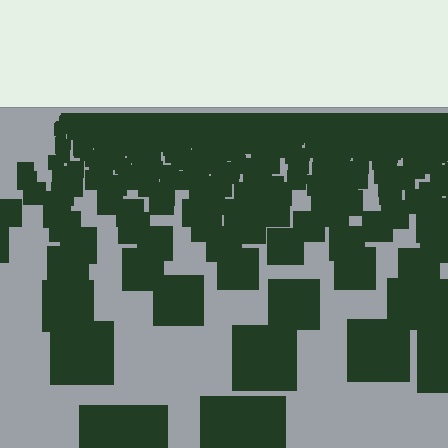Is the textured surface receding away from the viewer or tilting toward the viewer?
The surface is receding away from the viewer. Texture elements get smaller and denser toward the top.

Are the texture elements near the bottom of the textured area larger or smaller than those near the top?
Larger. Near the bottom, elements are closer to the viewer and appear at a bigger on-screen size.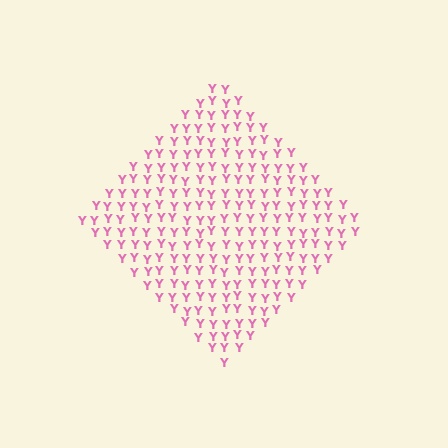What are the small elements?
The small elements are letter Y's.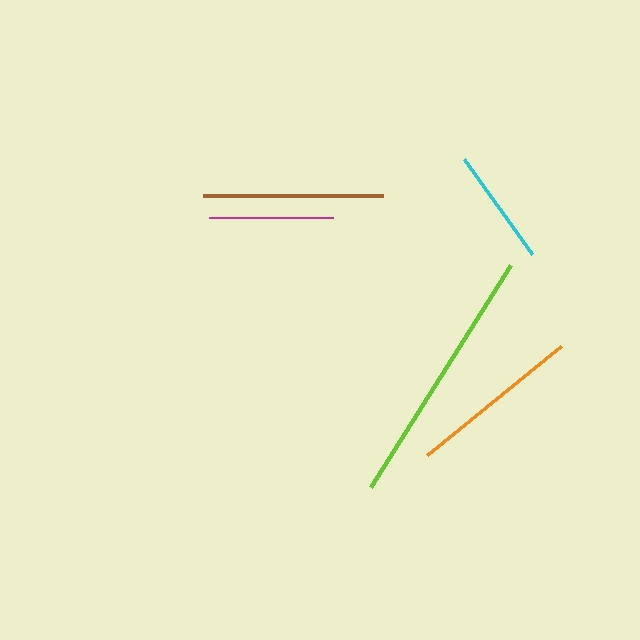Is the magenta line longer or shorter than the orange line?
The orange line is longer than the magenta line.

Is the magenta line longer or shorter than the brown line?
The brown line is longer than the magenta line.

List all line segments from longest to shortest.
From longest to shortest: lime, brown, orange, magenta, cyan.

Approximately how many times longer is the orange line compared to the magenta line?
The orange line is approximately 1.4 times the length of the magenta line.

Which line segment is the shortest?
The cyan line is the shortest at approximately 117 pixels.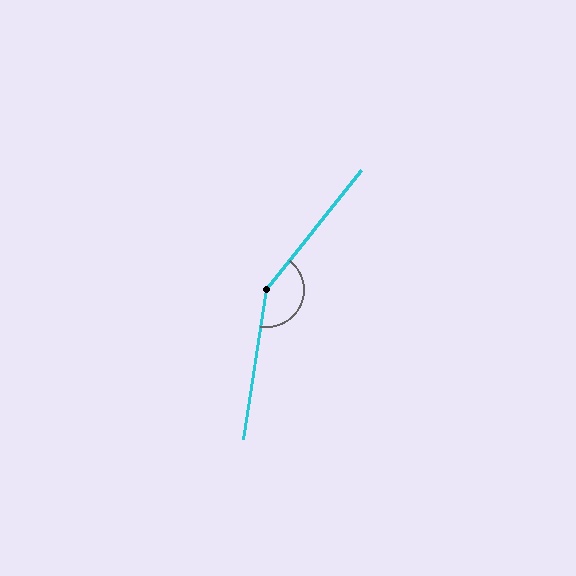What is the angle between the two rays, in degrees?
Approximately 150 degrees.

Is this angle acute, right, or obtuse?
It is obtuse.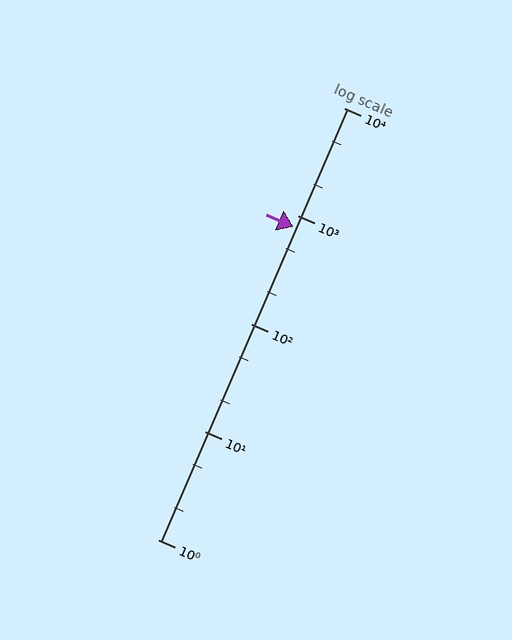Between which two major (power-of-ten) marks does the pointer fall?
The pointer is between 100 and 1000.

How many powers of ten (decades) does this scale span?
The scale spans 4 decades, from 1 to 10000.